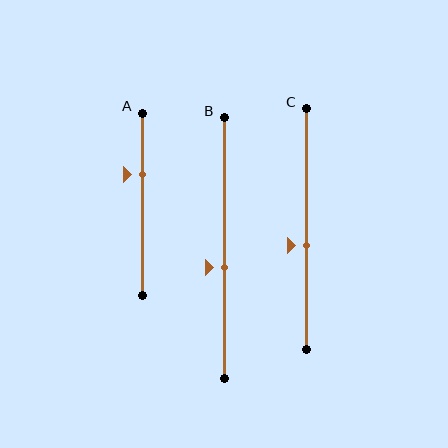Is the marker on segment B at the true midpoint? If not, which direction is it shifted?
No, the marker on segment B is shifted downward by about 8% of the segment length.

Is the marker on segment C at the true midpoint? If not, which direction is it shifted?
No, the marker on segment C is shifted downward by about 7% of the segment length.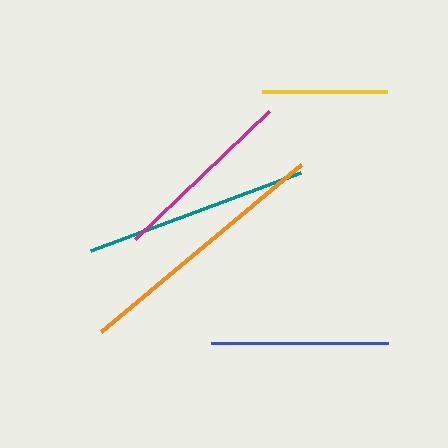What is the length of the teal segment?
The teal segment is approximately 224 pixels long.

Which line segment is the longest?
The orange line is the longest at approximately 261 pixels.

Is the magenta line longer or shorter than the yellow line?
The magenta line is longer than the yellow line.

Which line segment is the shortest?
The yellow line is the shortest at approximately 125 pixels.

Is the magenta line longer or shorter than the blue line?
The magenta line is longer than the blue line.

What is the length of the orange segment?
The orange segment is approximately 261 pixels long.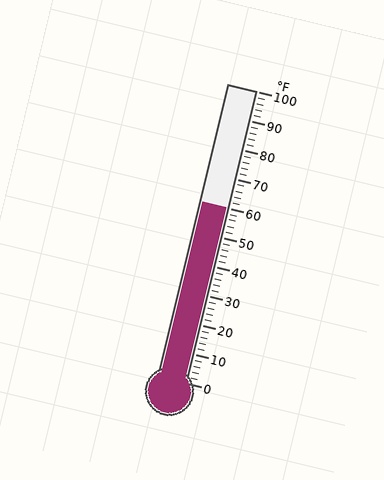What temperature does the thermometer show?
The thermometer shows approximately 60°F.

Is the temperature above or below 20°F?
The temperature is above 20°F.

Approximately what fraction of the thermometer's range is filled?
The thermometer is filled to approximately 60% of its range.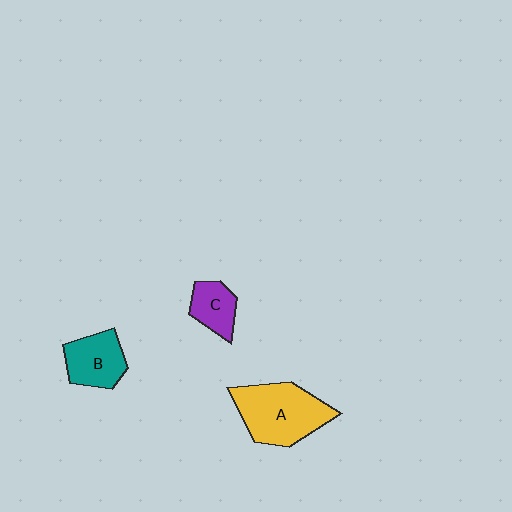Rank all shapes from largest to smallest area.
From largest to smallest: A (yellow), B (teal), C (purple).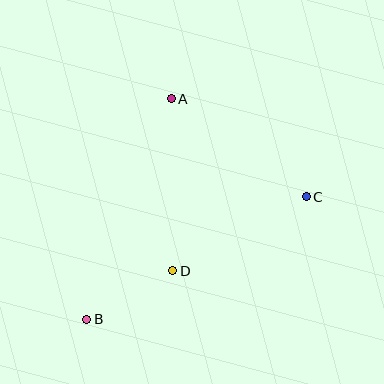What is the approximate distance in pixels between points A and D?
The distance between A and D is approximately 172 pixels.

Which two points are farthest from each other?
Points B and C are farthest from each other.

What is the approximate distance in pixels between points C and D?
The distance between C and D is approximately 153 pixels.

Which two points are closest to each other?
Points B and D are closest to each other.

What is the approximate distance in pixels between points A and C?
The distance between A and C is approximately 167 pixels.